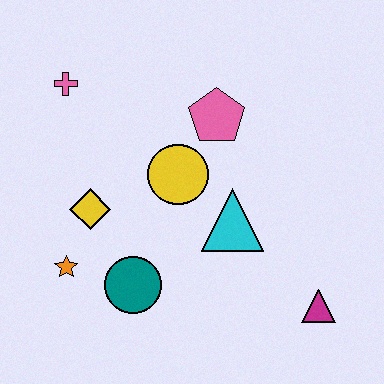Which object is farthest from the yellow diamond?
The magenta triangle is farthest from the yellow diamond.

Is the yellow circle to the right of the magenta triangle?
No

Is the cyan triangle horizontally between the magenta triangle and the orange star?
Yes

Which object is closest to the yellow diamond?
The orange star is closest to the yellow diamond.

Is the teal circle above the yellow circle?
No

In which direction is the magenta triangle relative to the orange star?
The magenta triangle is to the right of the orange star.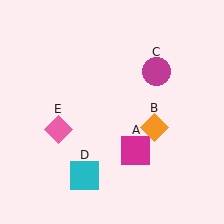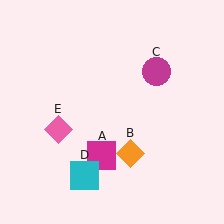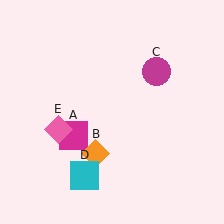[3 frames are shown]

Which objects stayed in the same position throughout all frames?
Magenta circle (object C) and cyan square (object D) and pink diamond (object E) remained stationary.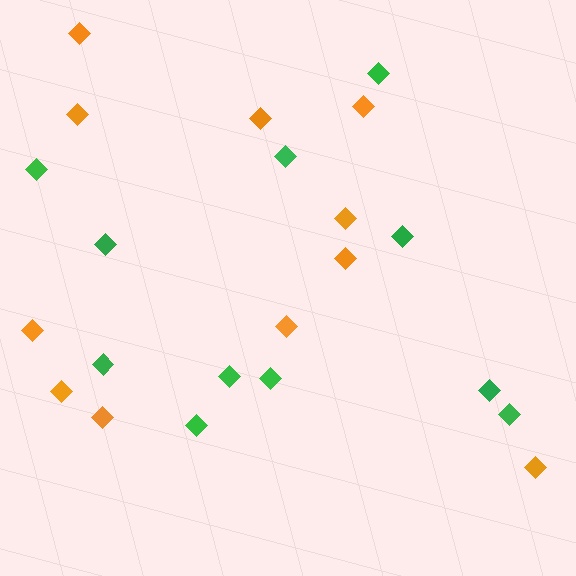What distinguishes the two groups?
There are 2 groups: one group of green diamonds (11) and one group of orange diamonds (11).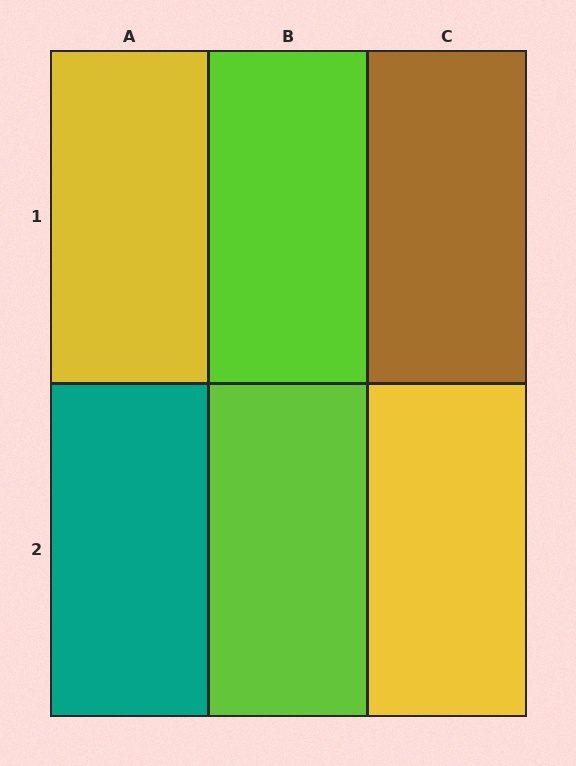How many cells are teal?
1 cell is teal.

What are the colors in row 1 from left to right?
Yellow, lime, brown.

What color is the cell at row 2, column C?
Yellow.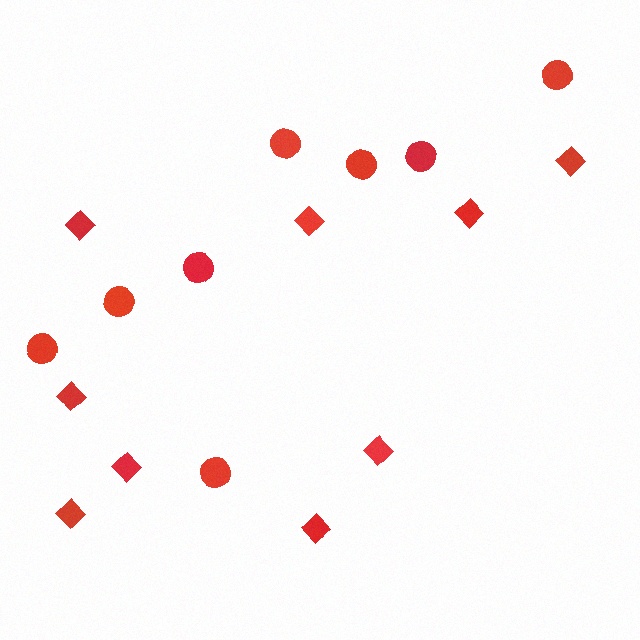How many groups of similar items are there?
There are 2 groups: one group of circles (8) and one group of diamonds (9).